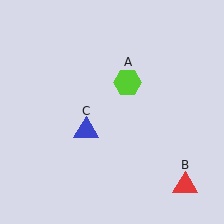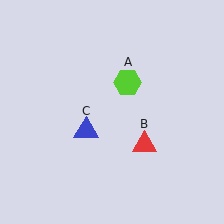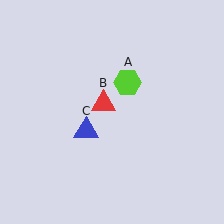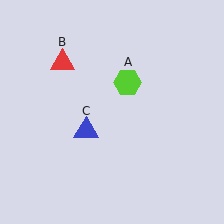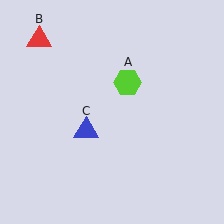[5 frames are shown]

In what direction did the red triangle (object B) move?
The red triangle (object B) moved up and to the left.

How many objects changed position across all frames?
1 object changed position: red triangle (object B).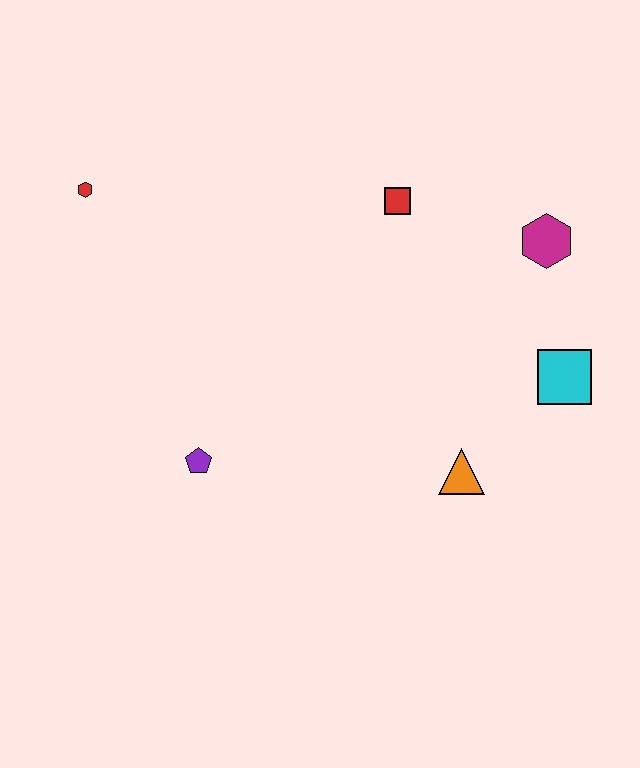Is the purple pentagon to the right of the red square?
No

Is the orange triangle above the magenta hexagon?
No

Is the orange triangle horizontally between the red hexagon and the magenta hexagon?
Yes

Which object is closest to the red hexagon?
The purple pentagon is closest to the red hexagon.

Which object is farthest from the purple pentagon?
The magenta hexagon is farthest from the purple pentagon.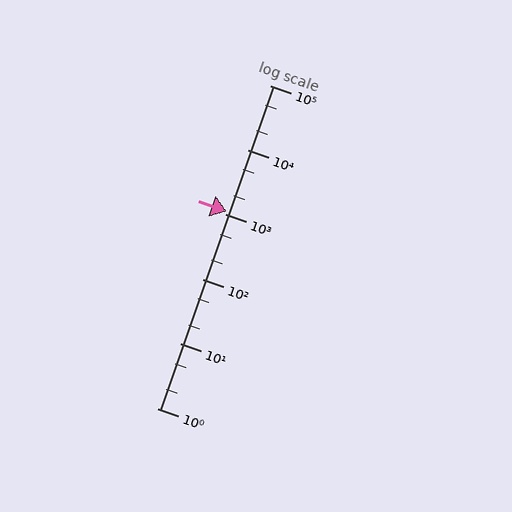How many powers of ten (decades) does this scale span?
The scale spans 5 decades, from 1 to 100000.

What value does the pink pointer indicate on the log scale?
The pointer indicates approximately 1100.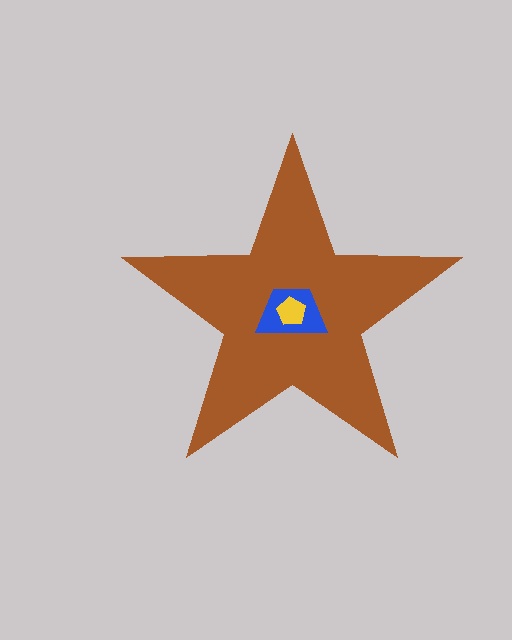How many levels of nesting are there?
3.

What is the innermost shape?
The yellow pentagon.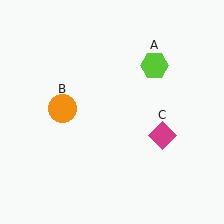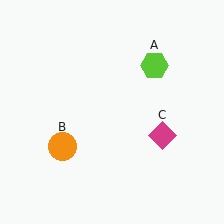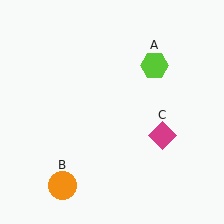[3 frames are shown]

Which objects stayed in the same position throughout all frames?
Lime hexagon (object A) and magenta diamond (object C) remained stationary.